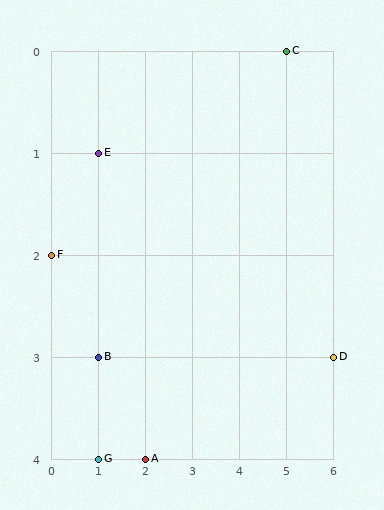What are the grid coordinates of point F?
Point F is at grid coordinates (0, 2).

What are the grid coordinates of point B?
Point B is at grid coordinates (1, 3).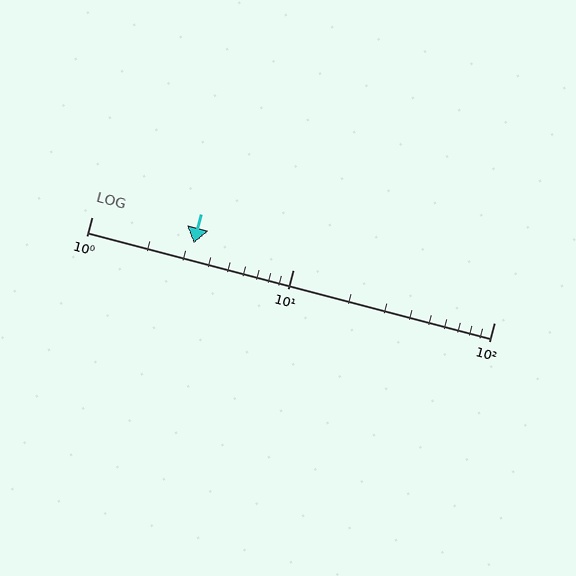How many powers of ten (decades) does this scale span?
The scale spans 2 decades, from 1 to 100.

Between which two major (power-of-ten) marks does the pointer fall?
The pointer is between 1 and 10.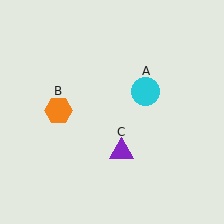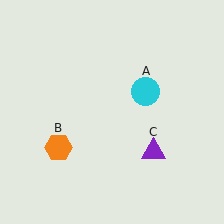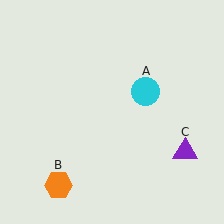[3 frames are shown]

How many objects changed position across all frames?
2 objects changed position: orange hexagon (object B), purple triangle (object C).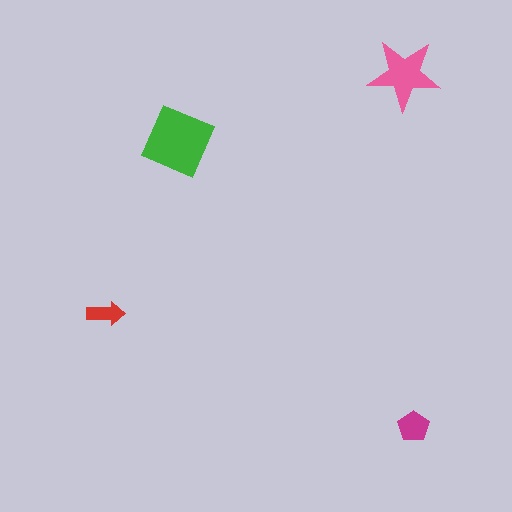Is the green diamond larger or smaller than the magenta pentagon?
Larger.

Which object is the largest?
The green diamond.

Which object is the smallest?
The red arrow.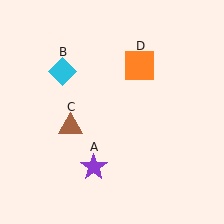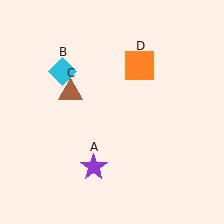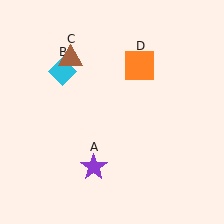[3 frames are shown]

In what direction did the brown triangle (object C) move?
The brown triangle (object C) moved up.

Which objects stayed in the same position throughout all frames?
Purple star (object A) and cyan diamond (object B) and orange square (object D) remained stationary.